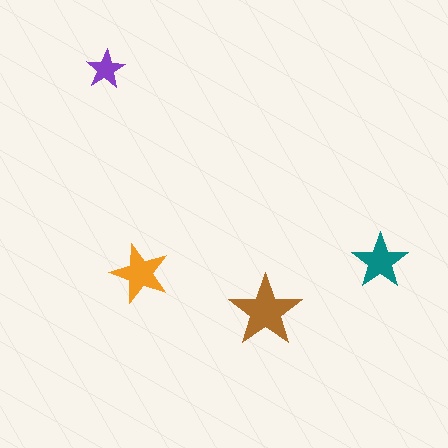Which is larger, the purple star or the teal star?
The teal one.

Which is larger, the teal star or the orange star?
The orange one.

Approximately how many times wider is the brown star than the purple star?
About 2 times wider.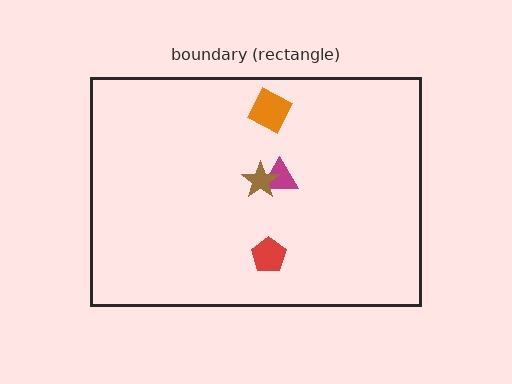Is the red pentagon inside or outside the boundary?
Inside.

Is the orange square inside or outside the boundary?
Inside.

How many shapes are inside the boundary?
4 inside, 0 outside.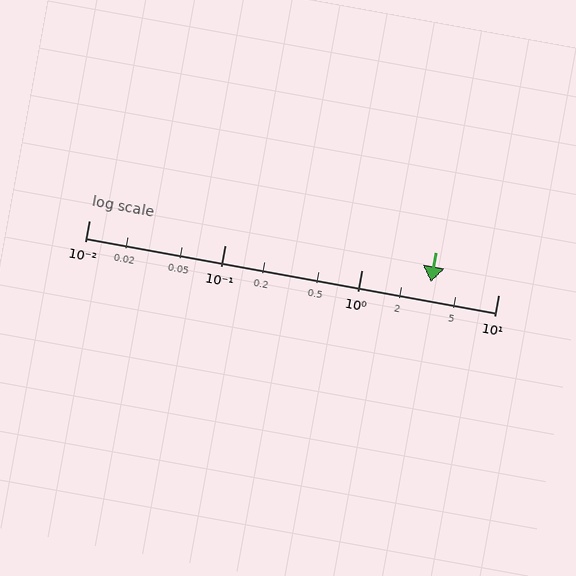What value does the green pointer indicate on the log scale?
The pointer indicates approximately 3.2.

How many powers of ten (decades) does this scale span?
The scale spans 3 decades, from 0.01 to 10.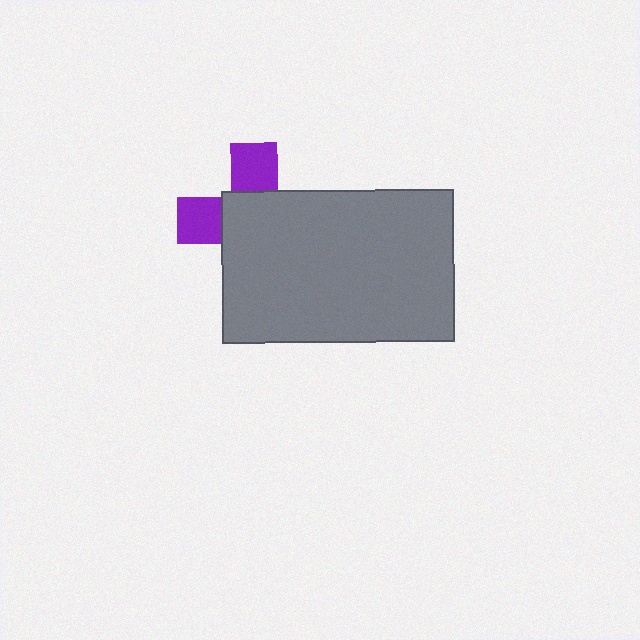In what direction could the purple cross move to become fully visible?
The purple cross could move toward the upper-left. That would shift it out from behind the gray rectangle entirely.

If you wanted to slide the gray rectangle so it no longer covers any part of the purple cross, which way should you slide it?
Slide it toward the lower-right — that is the most direct way to separate the two shapes.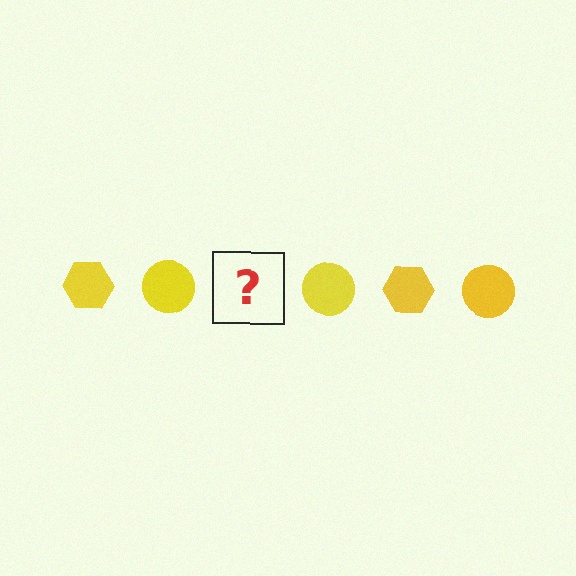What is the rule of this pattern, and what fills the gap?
The rule is that the pattern cycles through hexagon, circle shapes in yellow. The gap should be filled with a yellow hexagon.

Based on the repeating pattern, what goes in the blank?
The blank should be a yellow hexagon.